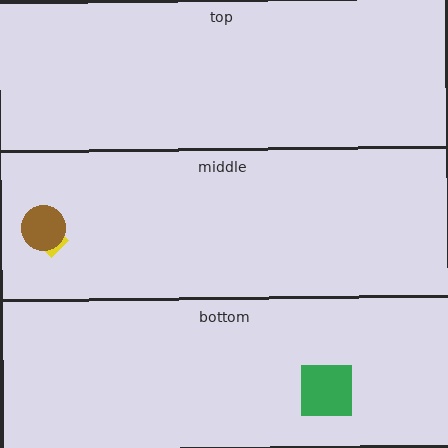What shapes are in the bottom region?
The green square.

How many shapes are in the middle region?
2.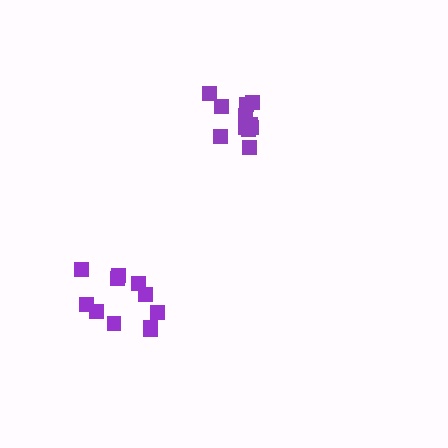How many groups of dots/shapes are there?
There are 2 groups.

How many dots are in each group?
Group 1: 11 dots, Group 2: 11 dots (22 total).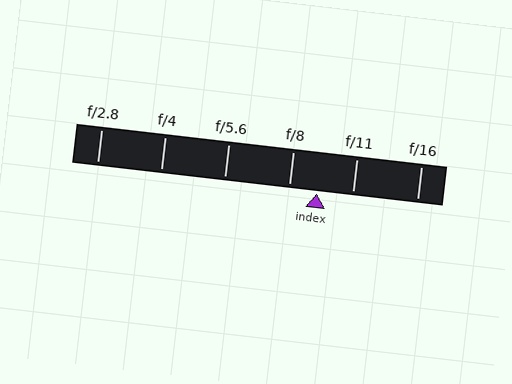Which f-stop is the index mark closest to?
The index mark is closest to f/8.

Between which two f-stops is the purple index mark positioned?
The index mark is between f/8 and f/11.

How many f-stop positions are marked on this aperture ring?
There are 6 f-stop positions marked.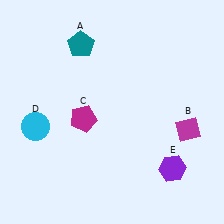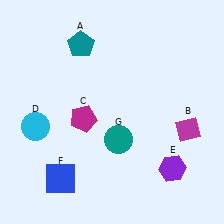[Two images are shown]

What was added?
A blue square (F), a teal circle (G) were added in Image 2.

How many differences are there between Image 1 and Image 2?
There are 2 differences between the two images.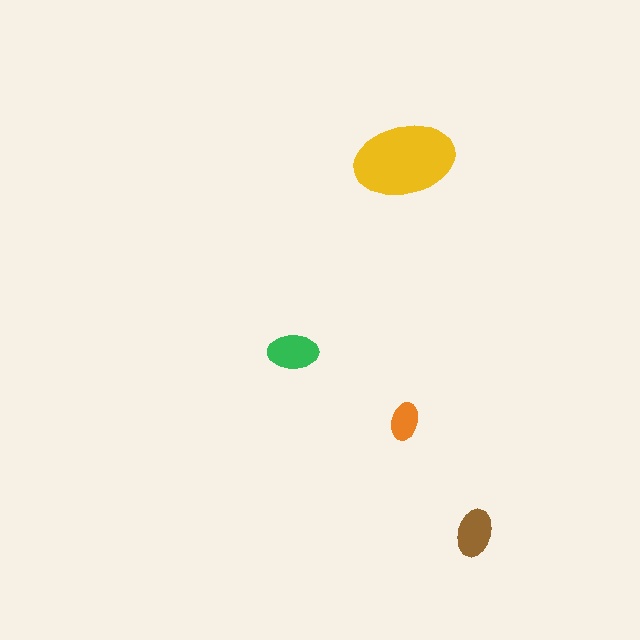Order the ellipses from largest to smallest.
the yellow one, the green one, the brown one, the orange one.